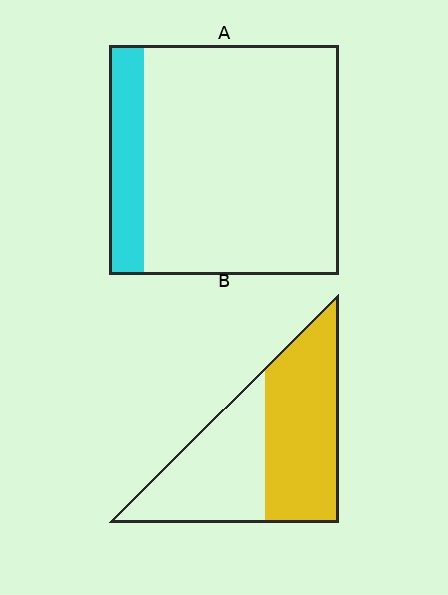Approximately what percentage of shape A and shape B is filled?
A is approximately 15% and B is approximately 55%.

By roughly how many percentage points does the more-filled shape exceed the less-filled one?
By roughly 40 percentage points (B over A).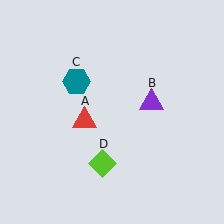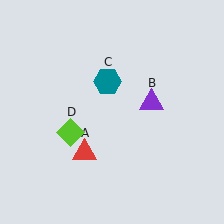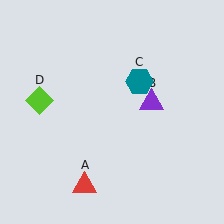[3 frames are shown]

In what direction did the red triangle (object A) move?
The red triangle (object A) moved down.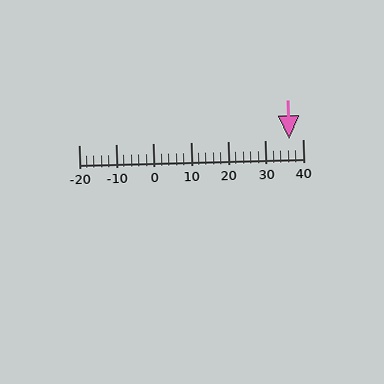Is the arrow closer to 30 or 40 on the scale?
The arrow is closer to 40.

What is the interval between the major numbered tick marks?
The major tick marks are spaced 10 units apart.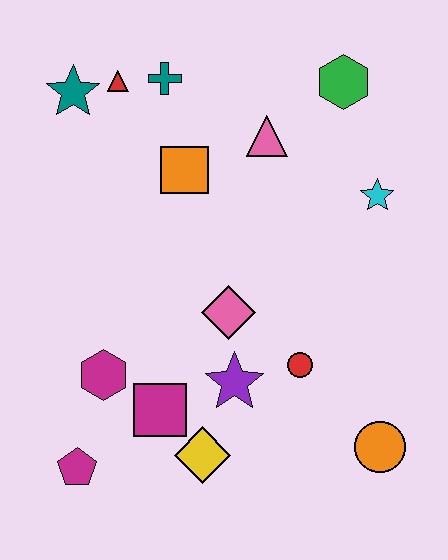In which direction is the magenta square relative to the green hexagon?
The magenta square is below the green hexagon.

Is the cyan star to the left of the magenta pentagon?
No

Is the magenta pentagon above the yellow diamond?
No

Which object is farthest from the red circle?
The teal star is farthest from the red circle.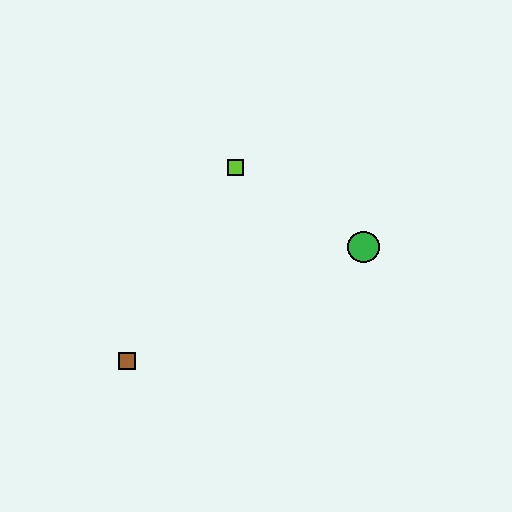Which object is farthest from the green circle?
The brown square is farthest from the green circle.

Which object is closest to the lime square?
The green circle is closest to the lime square.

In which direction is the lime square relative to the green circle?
The lime square is to the left of the green circle.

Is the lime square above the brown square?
Yes